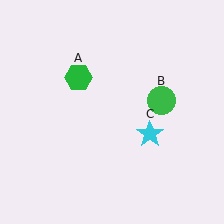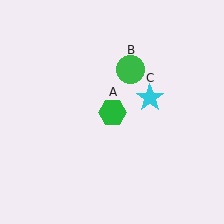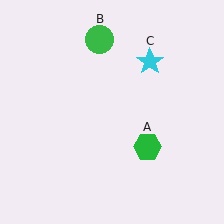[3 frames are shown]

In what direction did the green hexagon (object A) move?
The green hexagon (object A) moved down and to the right.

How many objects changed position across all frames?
3 objects changed position: green hexagon (object A), green circle (object B), cyan star (object C).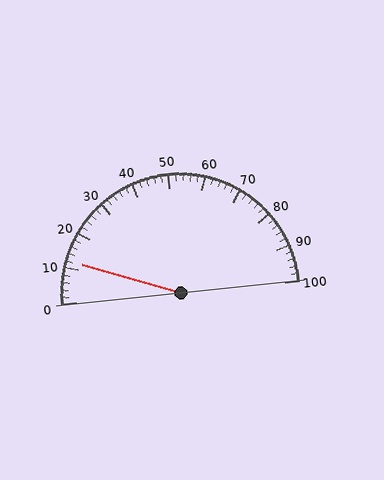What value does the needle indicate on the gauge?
The needle indicates approximately 12.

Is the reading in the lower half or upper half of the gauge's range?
The reading is in the lower half of the range (0 to 100).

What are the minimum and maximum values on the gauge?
The gauge ranges from 0 to 100.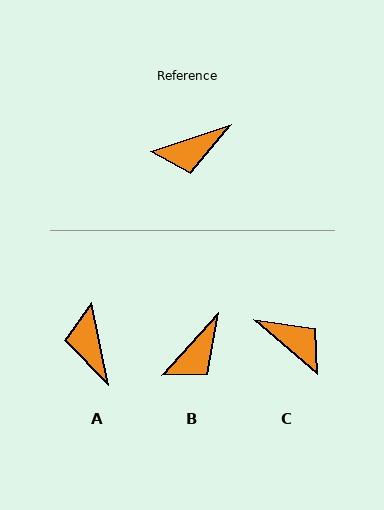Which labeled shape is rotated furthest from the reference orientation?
C, about 121 degrees away.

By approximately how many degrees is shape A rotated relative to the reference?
Approximately 96 degrees clockwise.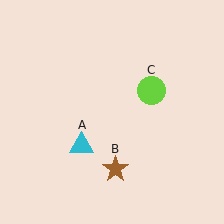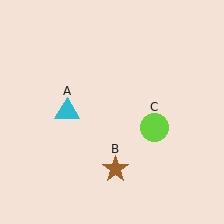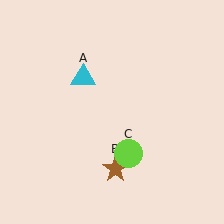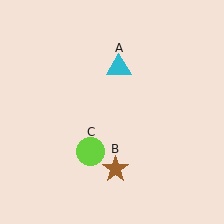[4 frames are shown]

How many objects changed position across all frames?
2 objects changed position: cyan triangle (object A), lime circle (object C).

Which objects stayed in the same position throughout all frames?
Brown star (object B) remained stationary.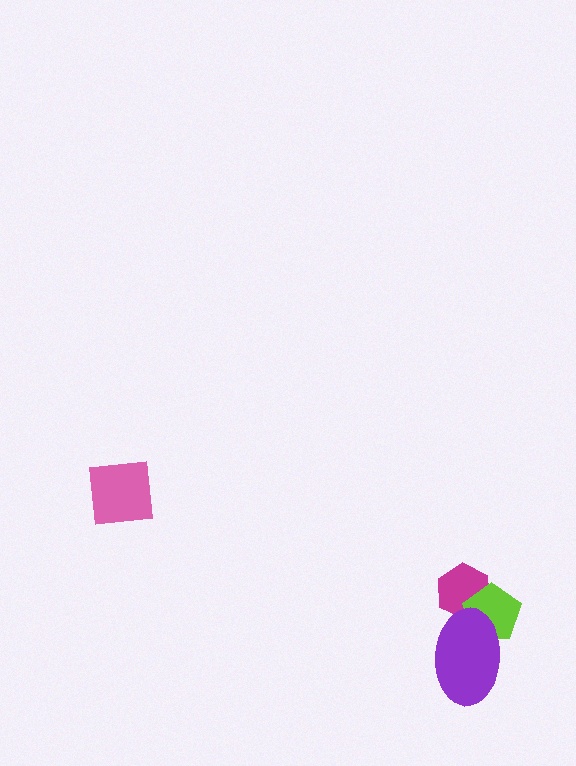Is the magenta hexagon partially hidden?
Yes, it is partially covered by another shape.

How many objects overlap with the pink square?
0 objects overlap with the pink square.